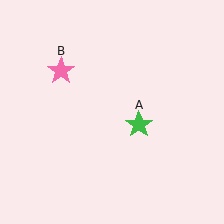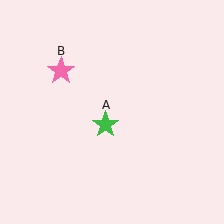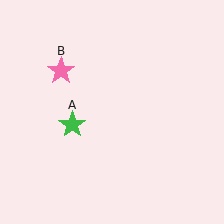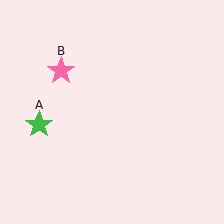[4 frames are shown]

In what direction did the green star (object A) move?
The green star (object A) moved left.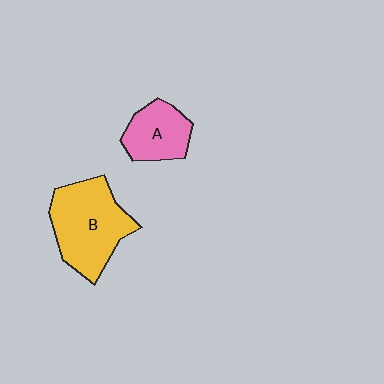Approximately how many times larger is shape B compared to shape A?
Approximately 1.8 times.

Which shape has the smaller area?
Shape A (pink).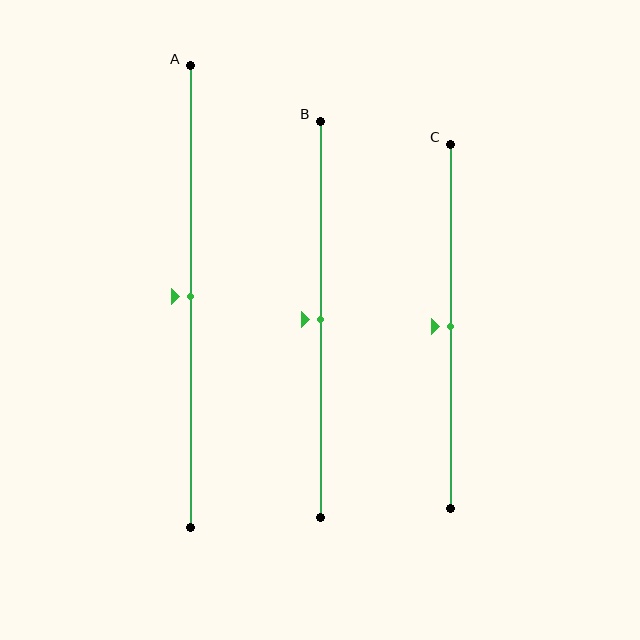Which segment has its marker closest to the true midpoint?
Segment A has its marker closest to the true midpoint.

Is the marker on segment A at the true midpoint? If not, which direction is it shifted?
Yes, the marker on segment A is at the true midpoint.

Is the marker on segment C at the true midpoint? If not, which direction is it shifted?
Yes, the marker on segment C is at the true midpoint.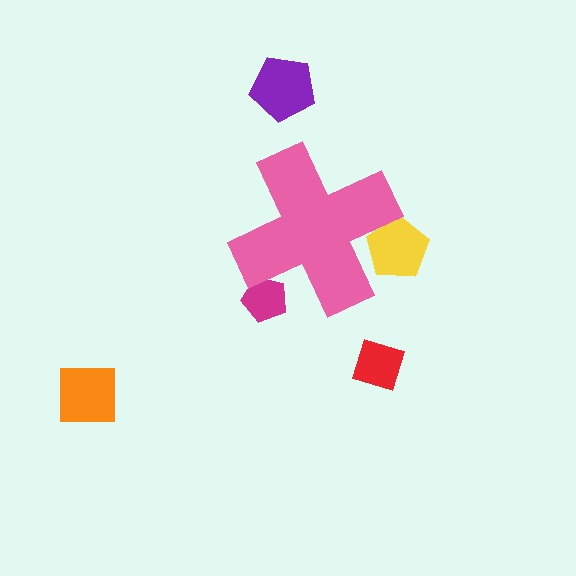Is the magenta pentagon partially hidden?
Yes, the magenta pentagon is partially hidden behind the pink cross.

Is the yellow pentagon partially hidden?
Yes, the yellow pentagon is partially hidden behind the pink cross.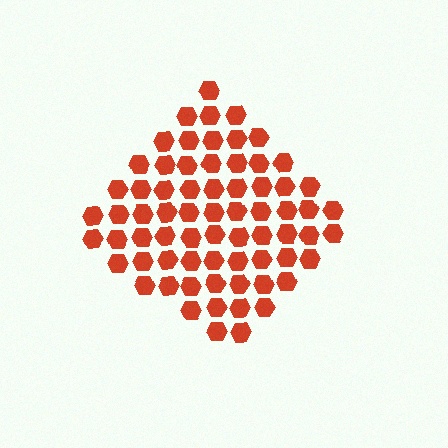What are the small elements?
The small elements are hexagons.